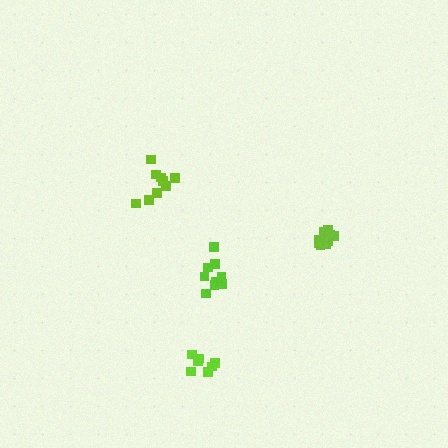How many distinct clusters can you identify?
There are 4 distinct clusters.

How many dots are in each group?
Group 1: 9 dots, Group 2: 9 dots, Group 3: 7 dots, Group 4: 9 dots (34 total).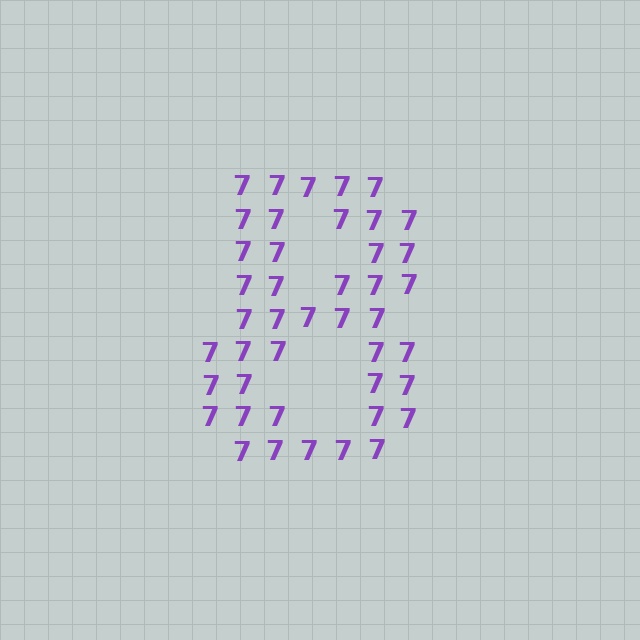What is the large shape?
The large shape is the digit 8.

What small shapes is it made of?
It is made of small digit 7's.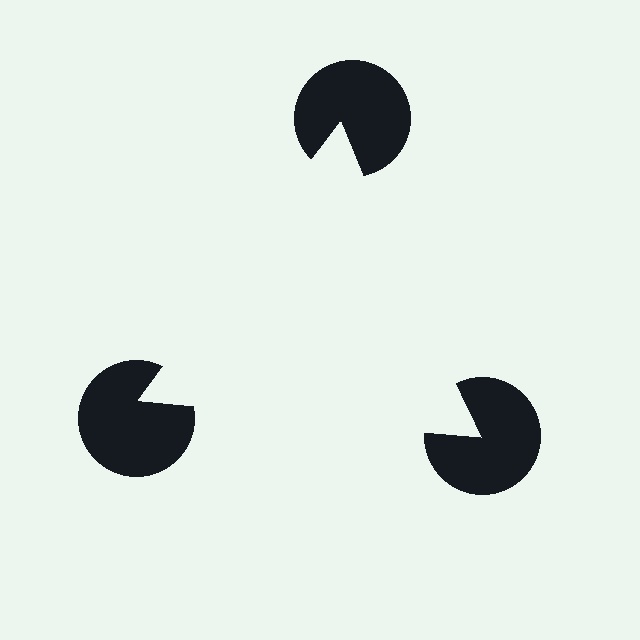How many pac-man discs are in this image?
There are 3 — one at each vertex of the illusory triangle.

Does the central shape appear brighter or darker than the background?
It typically appears slightly brighter than the background, even though no actual brightness change is drawn.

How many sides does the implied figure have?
3 sides.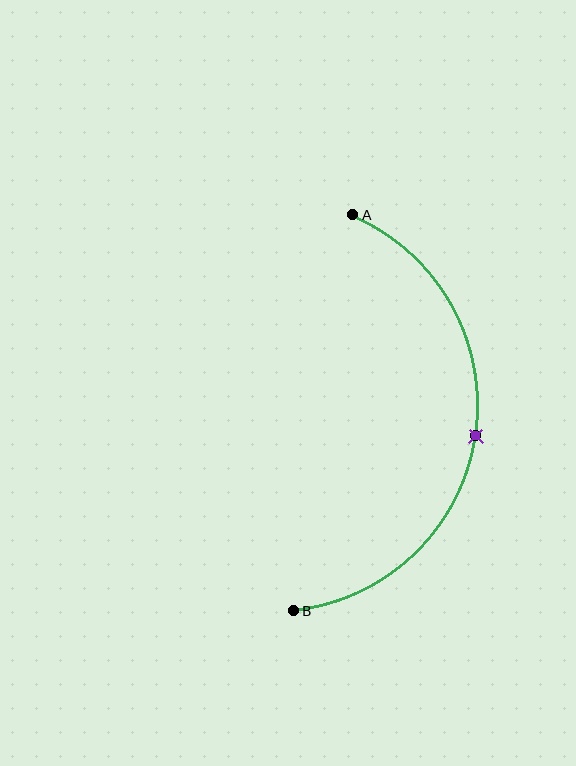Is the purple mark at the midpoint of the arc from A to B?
Yes. The purple mark lies on the arc at equal arc-length from both A and B — it is the arc midpoint.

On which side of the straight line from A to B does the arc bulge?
The arc bulges to the right of the straight line connecting A and B.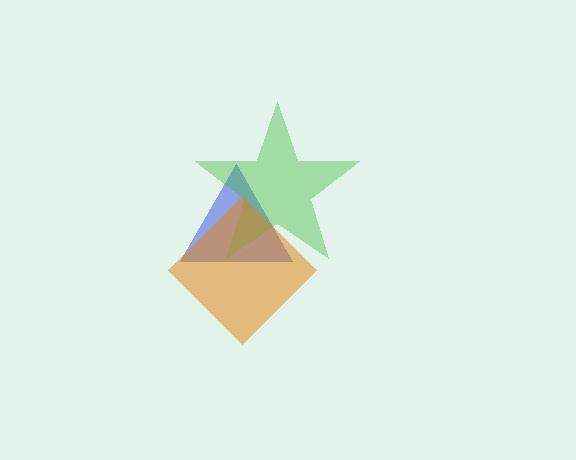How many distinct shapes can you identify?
There are 3 distinct shapes: a blue triangle, a green star, an orange diamond.